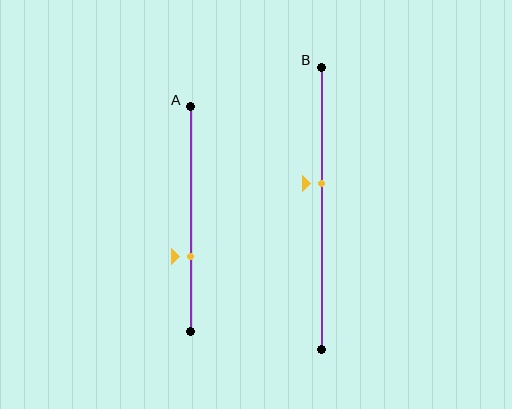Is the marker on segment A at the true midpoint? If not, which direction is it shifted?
No, the marker on segment A is shifted downward by about 17% of the segment length.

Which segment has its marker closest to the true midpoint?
Segment B has its marker closest to the true midpoint.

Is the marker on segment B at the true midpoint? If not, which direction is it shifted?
No, the marker on segment B is shifted upward by about 9% of the segment length.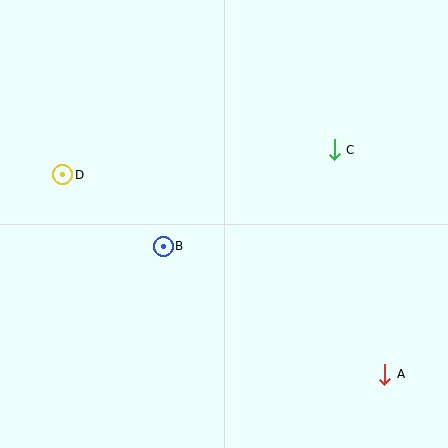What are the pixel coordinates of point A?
Point A is at (385, 374).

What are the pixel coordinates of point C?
Point C is at (334, 150).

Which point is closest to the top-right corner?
Point C is closest to the top-right corner.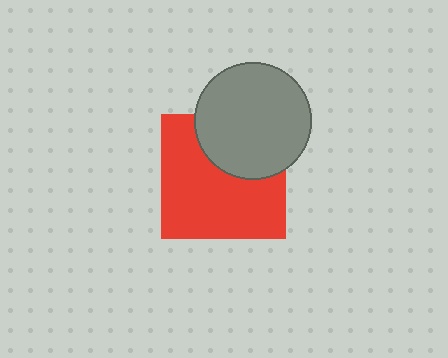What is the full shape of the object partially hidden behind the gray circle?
The partially hidden object is a red square.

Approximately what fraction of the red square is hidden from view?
Roughly 34% of the red square is hidden behind the gray circle.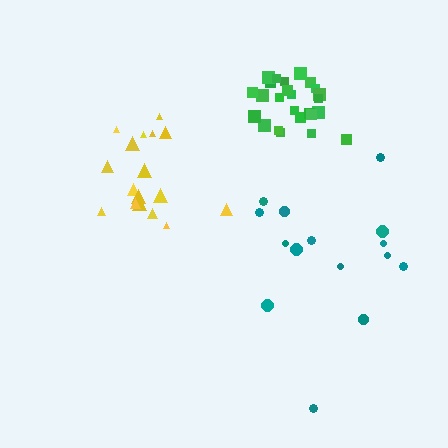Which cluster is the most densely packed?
Green.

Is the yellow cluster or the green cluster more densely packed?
Green.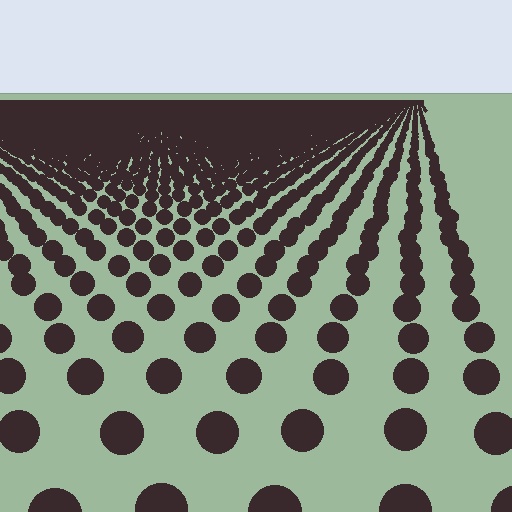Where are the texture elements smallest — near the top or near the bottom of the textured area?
Near the top.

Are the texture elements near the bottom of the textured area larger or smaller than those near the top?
Larger. Near the bottom, elements are closer to the viewer and appear at a bigger on-screen size.